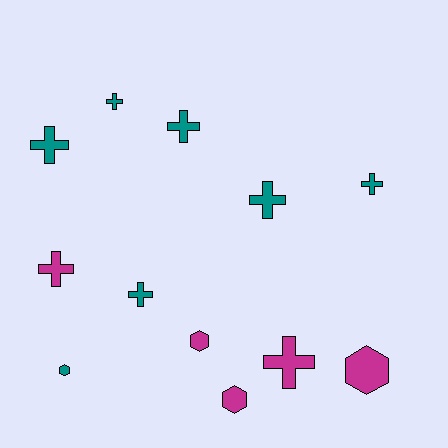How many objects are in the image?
There are 12 objects.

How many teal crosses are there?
There are 6 teal crosses.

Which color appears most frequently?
Teal, with 7 objects.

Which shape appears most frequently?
Cross, with 8 objects.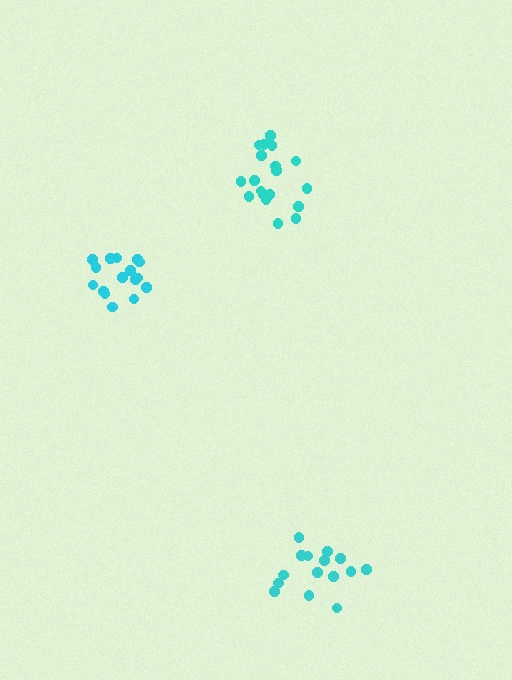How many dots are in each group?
Group 1: 20 dots, Group 2: 16 dots, Group 3: 15 dots (51 total).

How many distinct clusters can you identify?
There are 3 distinct clusters.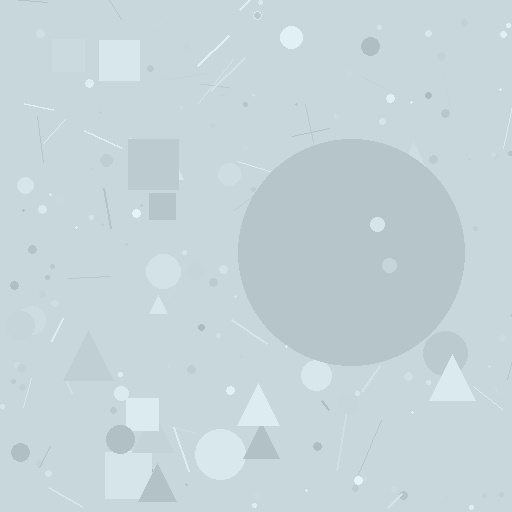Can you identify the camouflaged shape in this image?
The camouflaged shape is a circle.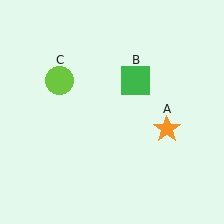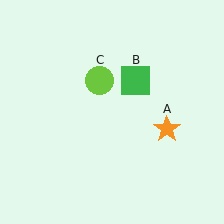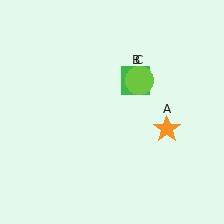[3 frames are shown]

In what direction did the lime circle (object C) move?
The lime circle (object C) moved right.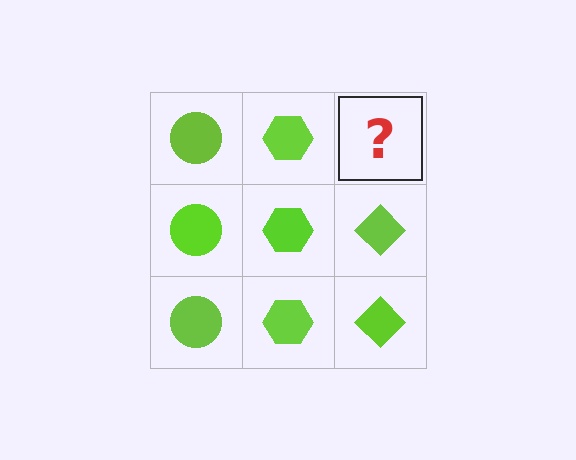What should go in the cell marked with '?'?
The missing cell should contain a lime diamond.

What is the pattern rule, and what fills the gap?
The rule is that each column has a consistent shape. The gap should be filled with a lime diamond.